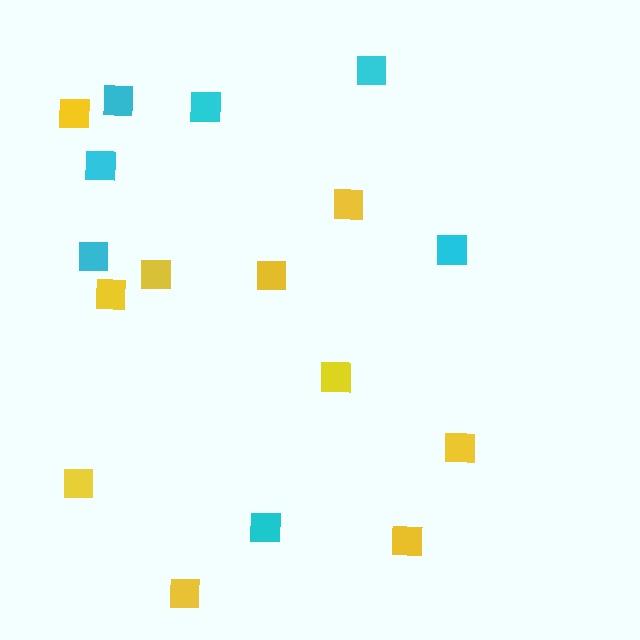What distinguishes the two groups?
There are 2 groups: one group of yellow squares (10) and one group of cyan squares (7).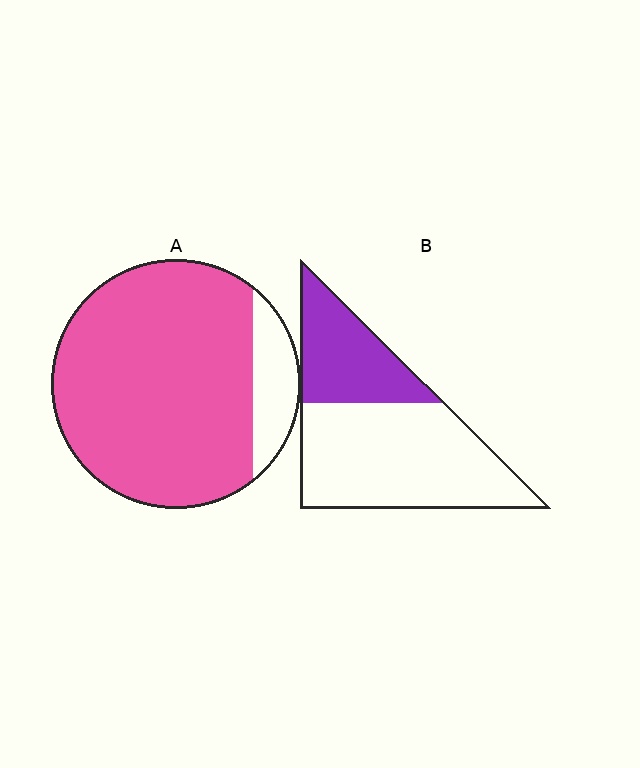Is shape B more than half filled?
No.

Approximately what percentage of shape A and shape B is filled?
A is approximately 85% and B is approximately 35%.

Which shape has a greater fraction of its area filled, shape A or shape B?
Shape A.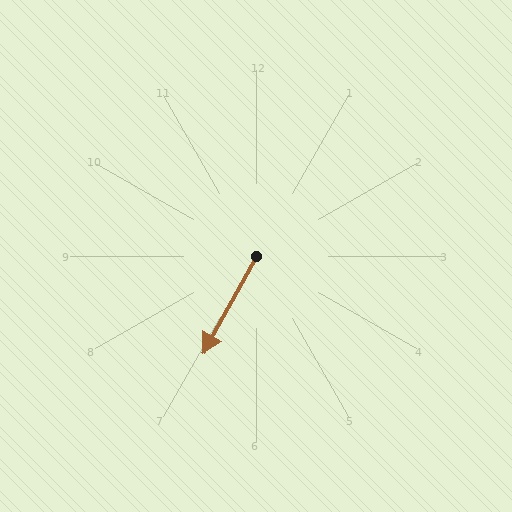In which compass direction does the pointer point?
Southwest.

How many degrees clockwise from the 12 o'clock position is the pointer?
Approximately 209 degrees.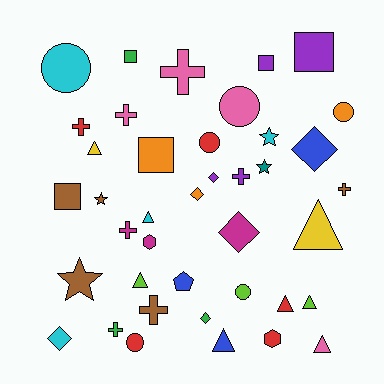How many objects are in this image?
There are 40 objects.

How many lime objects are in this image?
There are 3 lime objects.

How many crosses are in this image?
There are 8 crosses.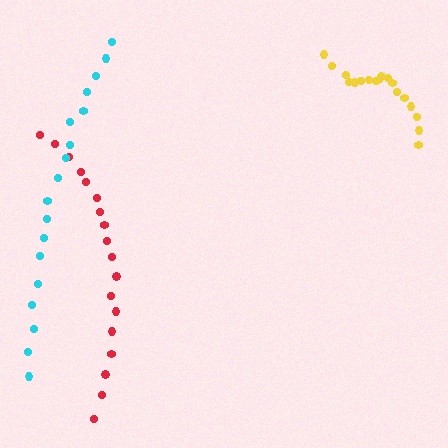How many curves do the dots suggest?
There are 3 distinct paths.